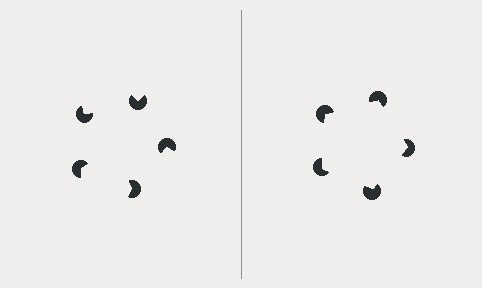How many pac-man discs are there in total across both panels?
10 — 5 on each side.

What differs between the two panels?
The pac-man discs are positioned identically on both sides; only the wedge orientations differ. On the right they align to a pentagon; on the left they are misaligned.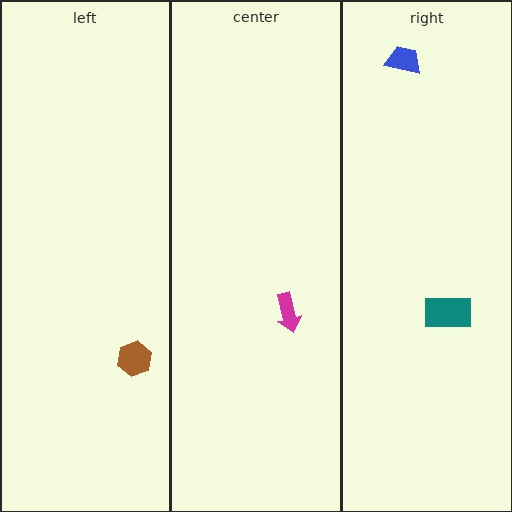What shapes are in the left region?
The brown hexagon.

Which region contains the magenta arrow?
The center region.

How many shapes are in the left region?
1.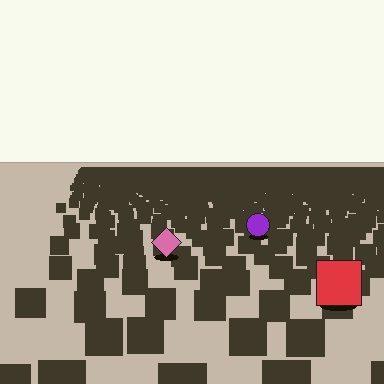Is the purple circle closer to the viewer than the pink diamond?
No. The pink diamond is closer — you can tell from the texture gradient: the ground texture is coarser near it.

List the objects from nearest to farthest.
From nearest to farthest: the red square, the pink diamond, the purple circle.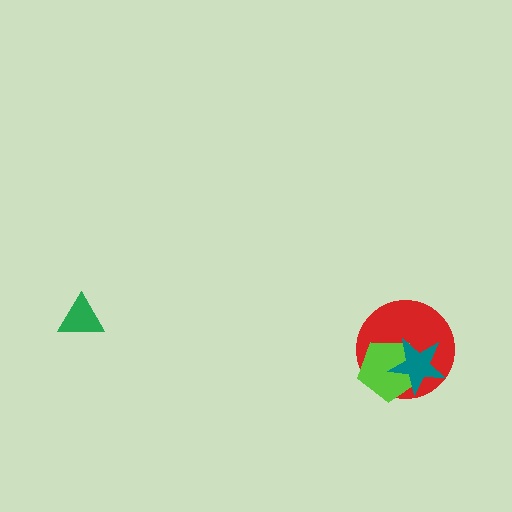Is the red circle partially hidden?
Yes, it is partially covered by another shape.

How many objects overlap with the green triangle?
0 objects overlap with the green triangle.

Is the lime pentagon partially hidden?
Yes, it is partially covered by another shape.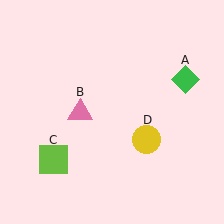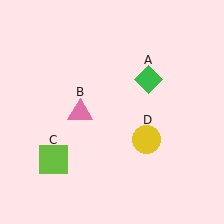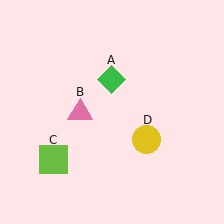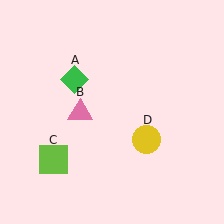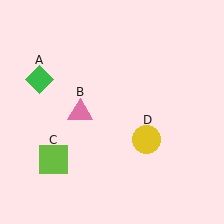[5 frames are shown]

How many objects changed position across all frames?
1 object changed position: green diamond (object A).